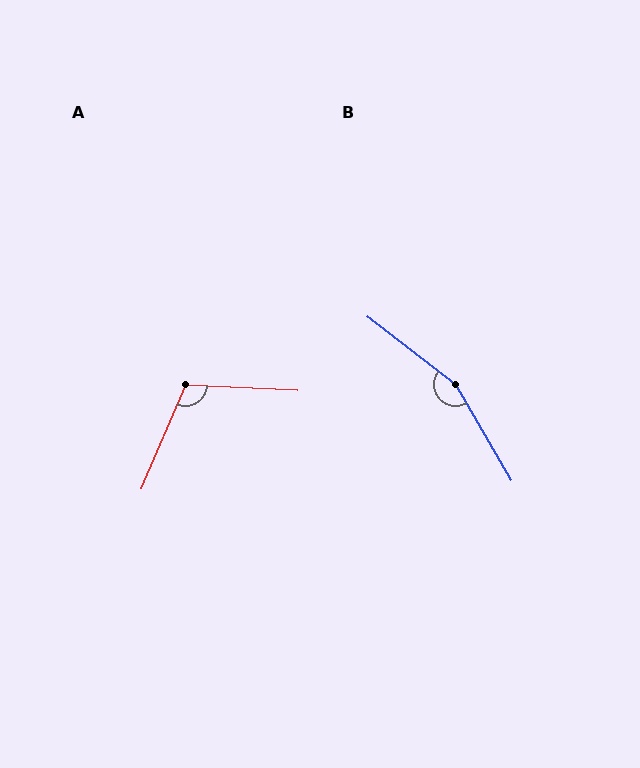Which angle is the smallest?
A, at approximately 110 degrees.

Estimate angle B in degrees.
Approximately 158 degrees.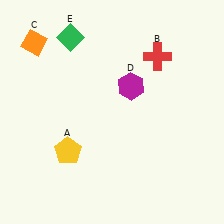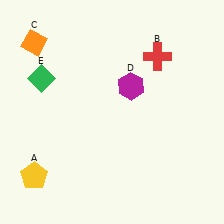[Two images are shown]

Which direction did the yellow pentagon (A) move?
The yellow pentagon (A) moved left.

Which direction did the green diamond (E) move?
The green diamond (E) moved down.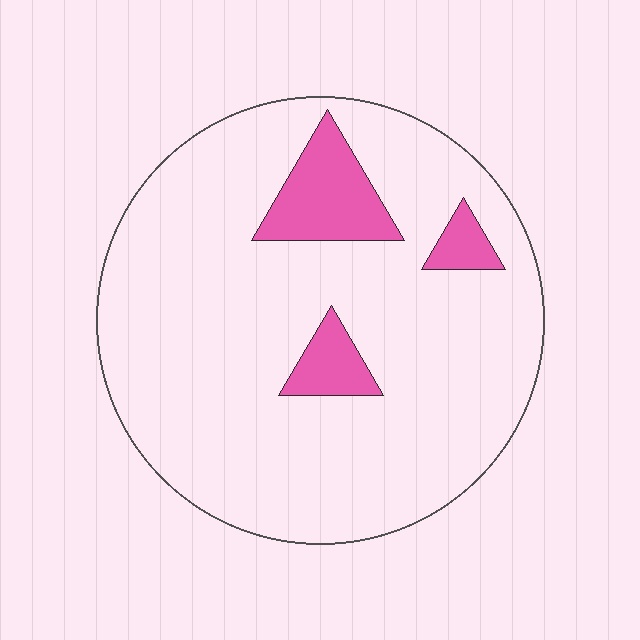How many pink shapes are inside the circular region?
3.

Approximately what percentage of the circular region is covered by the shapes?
Approximately 10%.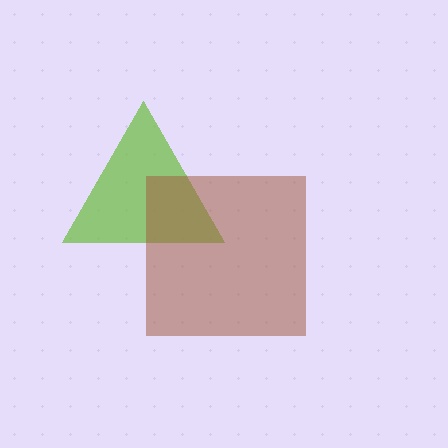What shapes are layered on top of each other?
The layered shapes are: a lime triangle, a brown square.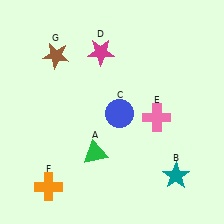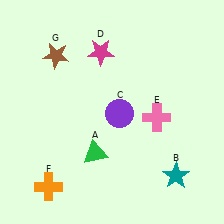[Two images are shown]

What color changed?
The circle (C) changed from blue in Image 1 to purple in Image 2.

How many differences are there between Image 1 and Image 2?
There is 1 difference between the two images.